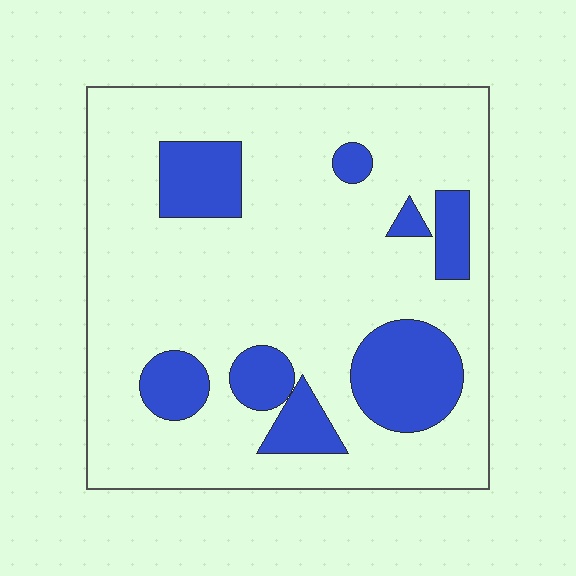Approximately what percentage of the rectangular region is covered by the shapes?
Approximately 20%.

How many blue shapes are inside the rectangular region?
8.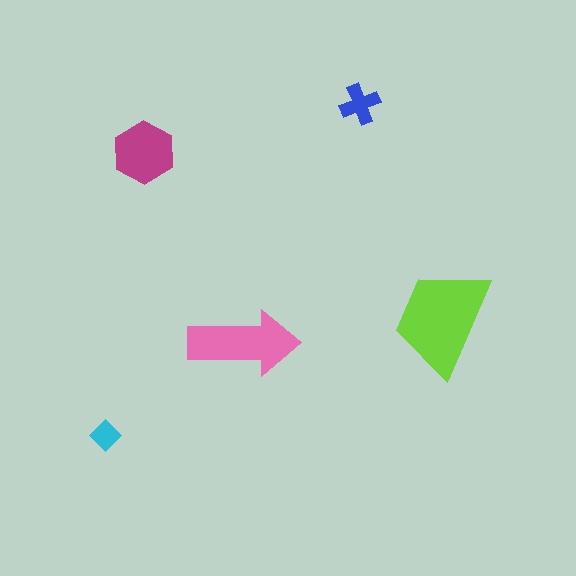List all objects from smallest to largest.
The cyan diamond, the blue cross, the magenta hexagon, the pink arrow, the lime trapezoid.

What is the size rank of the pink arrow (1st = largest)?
2nd.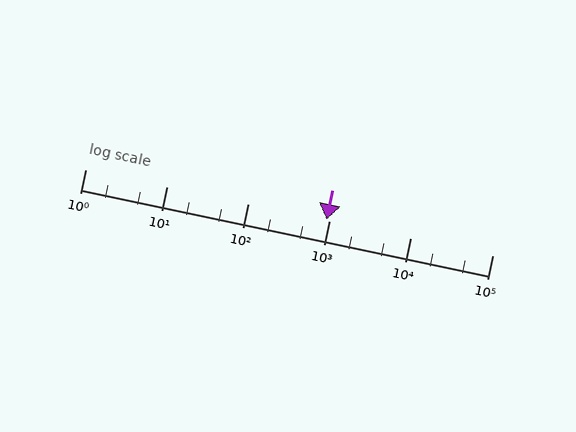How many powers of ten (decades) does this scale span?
The scale spans 5 decades, from 1 to 100000.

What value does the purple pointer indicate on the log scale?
The pointer indicates approximately 930.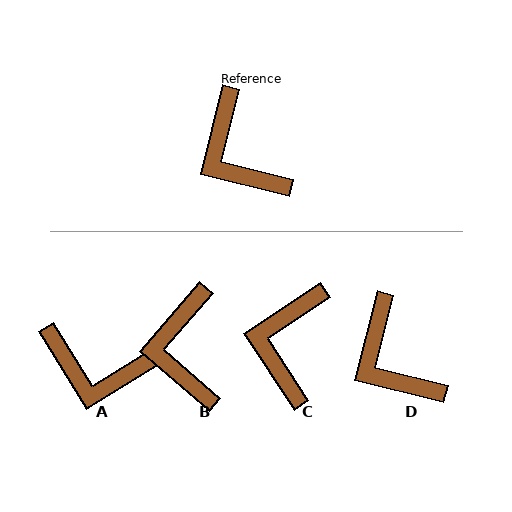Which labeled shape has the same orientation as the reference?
D.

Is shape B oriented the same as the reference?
No, it is off by about 27 degrees.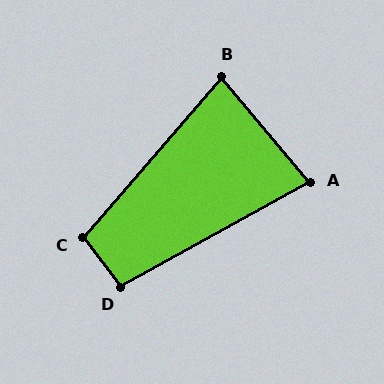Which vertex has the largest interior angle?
C, at approximately 101 degrees.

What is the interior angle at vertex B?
Approximately 81 degrees (acute).